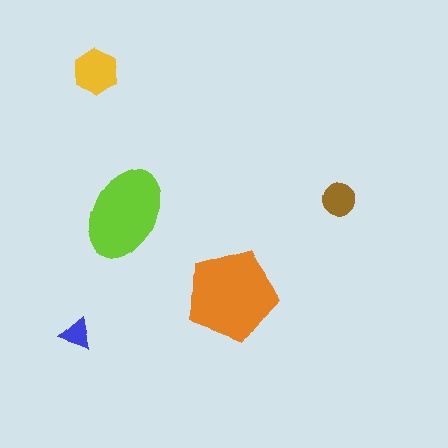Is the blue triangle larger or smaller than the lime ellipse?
Smaller.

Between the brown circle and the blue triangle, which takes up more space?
The brown circle.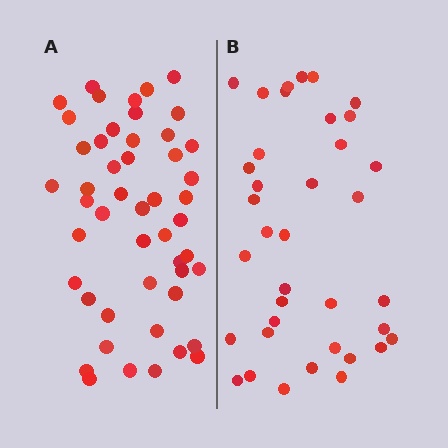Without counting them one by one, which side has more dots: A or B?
Region A (the left region) has more dots.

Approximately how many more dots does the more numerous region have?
Region A has roughly 12 or so more dots than region B.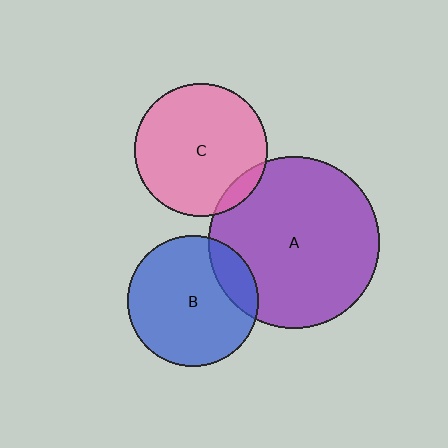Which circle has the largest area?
Circle A (purple).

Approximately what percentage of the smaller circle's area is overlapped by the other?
Approximately 10%.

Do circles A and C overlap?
Yes.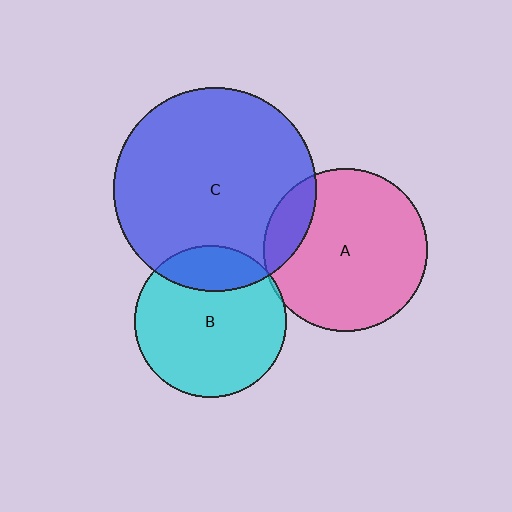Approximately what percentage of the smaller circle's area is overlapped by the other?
Approximately 15%.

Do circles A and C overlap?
Yes.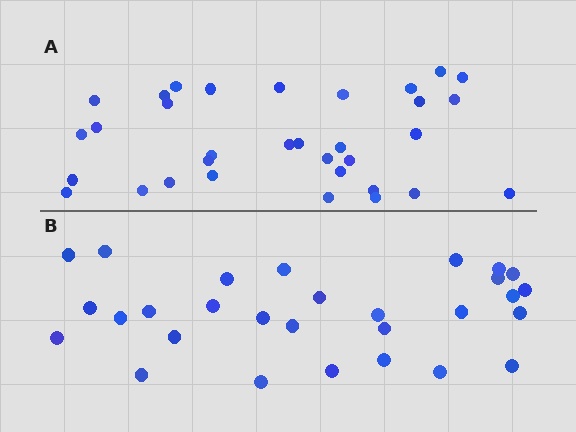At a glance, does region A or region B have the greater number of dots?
Region A (the top region) has more dots.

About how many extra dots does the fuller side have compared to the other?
Region A has about 4 more dots than region B.